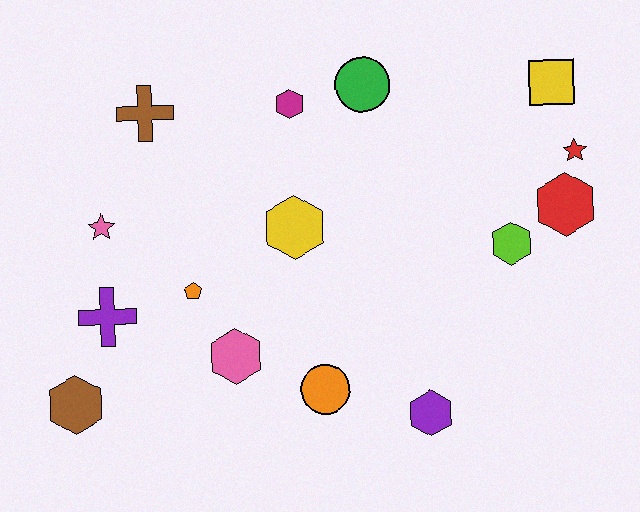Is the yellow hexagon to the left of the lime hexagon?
Yes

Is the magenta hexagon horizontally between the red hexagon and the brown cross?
Yes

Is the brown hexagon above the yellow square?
No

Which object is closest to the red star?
The red hexagon is closest to the red star.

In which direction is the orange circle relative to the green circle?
The orange circle is below the green circle.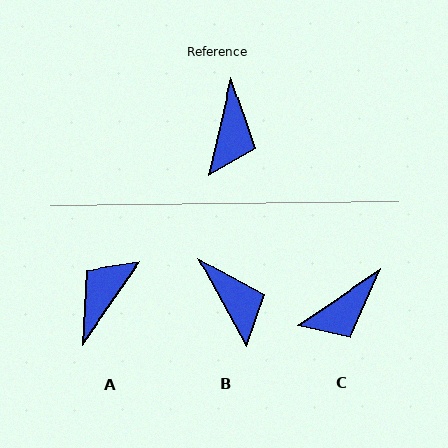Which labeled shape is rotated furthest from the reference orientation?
A, about 158 degrees away.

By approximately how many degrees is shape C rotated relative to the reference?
Approximately 42 degrees clockwise.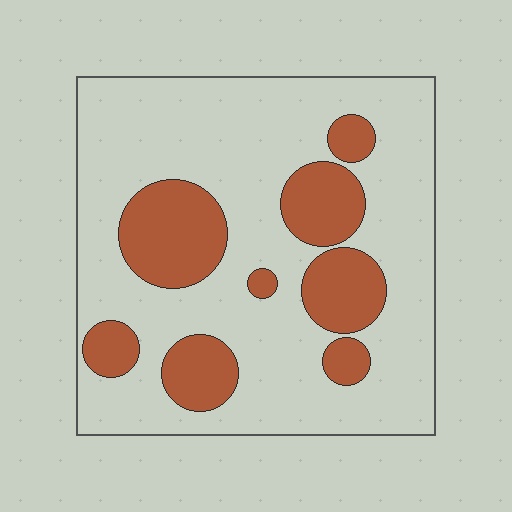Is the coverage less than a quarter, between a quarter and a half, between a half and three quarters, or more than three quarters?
Between a quarter and a half.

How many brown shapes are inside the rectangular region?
8.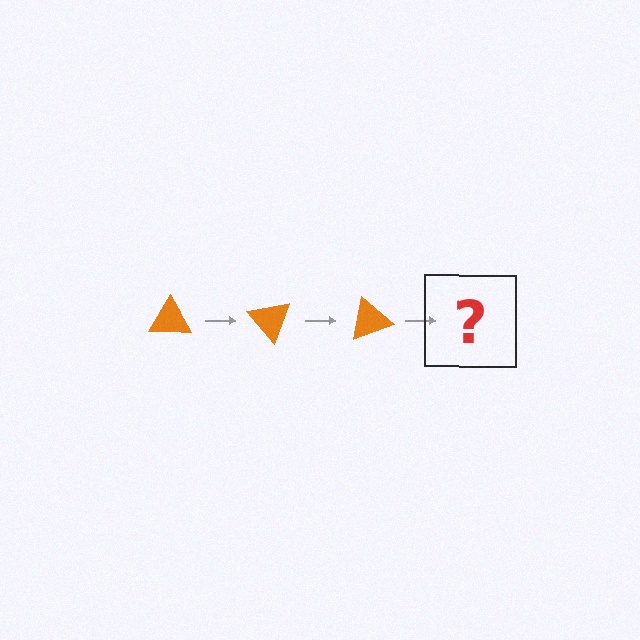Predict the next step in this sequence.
The next step is an orange triangle rotated 150 degrees.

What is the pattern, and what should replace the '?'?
The pattern is that the triangle rotates 50 degrees each step. The '?' should be an orange triangle rotated 150 degrees.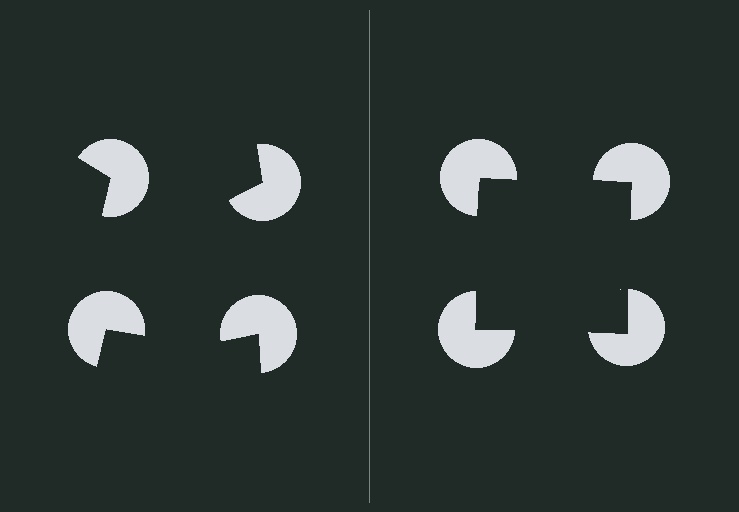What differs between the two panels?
The pac-man discs are positioned identically on both sides; only the wedge orientations differ. On the right they align to a square; on the left they are misaligned.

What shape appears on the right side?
An illusory square.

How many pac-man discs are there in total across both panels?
8 — 4 on each side.